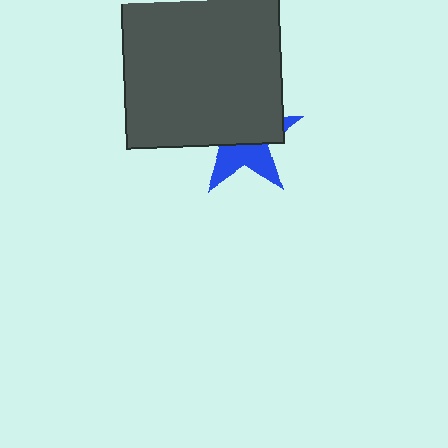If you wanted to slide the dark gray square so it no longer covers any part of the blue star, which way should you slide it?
Slide it up — that is the most direct way to separate the two shapes.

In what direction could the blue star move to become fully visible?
The blue star could move down. That would shift it out from behind the dark gray square entirely.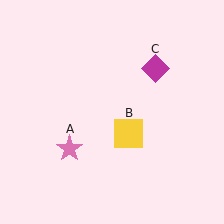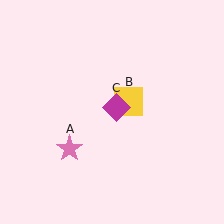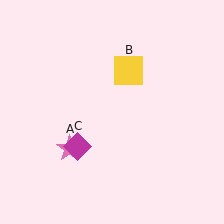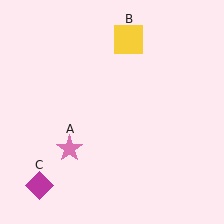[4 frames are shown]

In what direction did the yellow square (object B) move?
The yellow square (object B) moved up.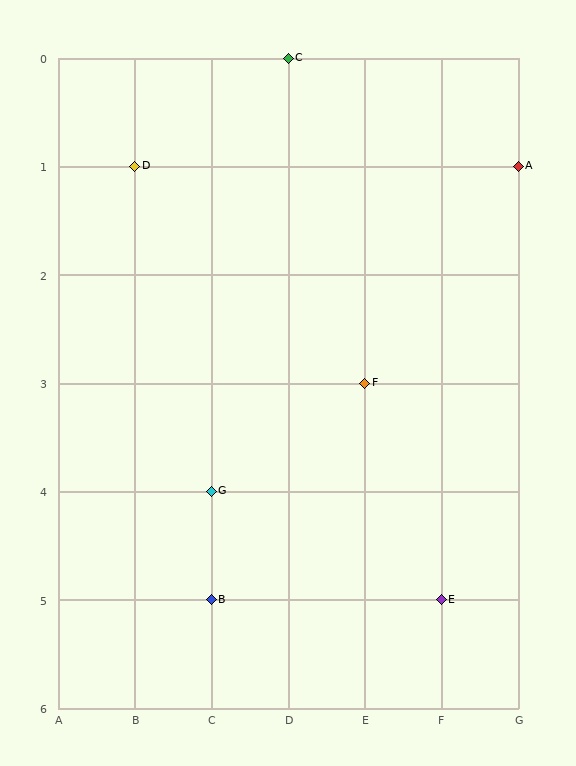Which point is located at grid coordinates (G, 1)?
Point A is at (G, 1).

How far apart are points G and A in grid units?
Points G and A are 4 columns and 3 rows apart (about 5.0 grid units diagonally).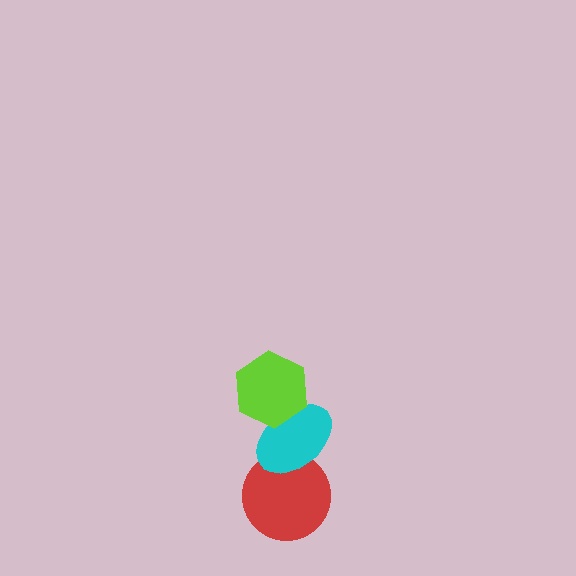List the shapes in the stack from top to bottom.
From top to bottom: the lime hexagon, the cyan ellipse, the red circle.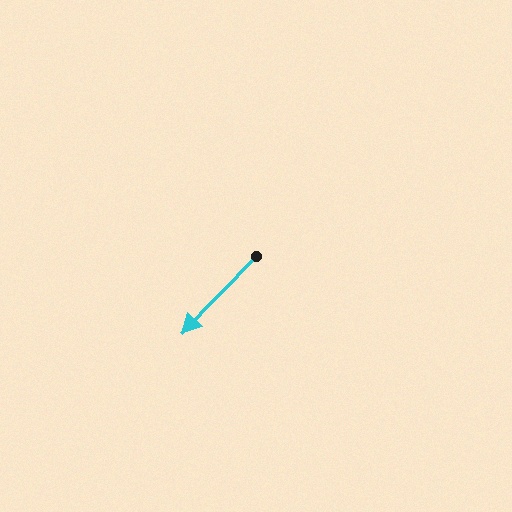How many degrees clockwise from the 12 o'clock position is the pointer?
Approximately 224 degrees.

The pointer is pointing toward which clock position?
Roughly 7 o'clock.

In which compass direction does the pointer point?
Southwest.